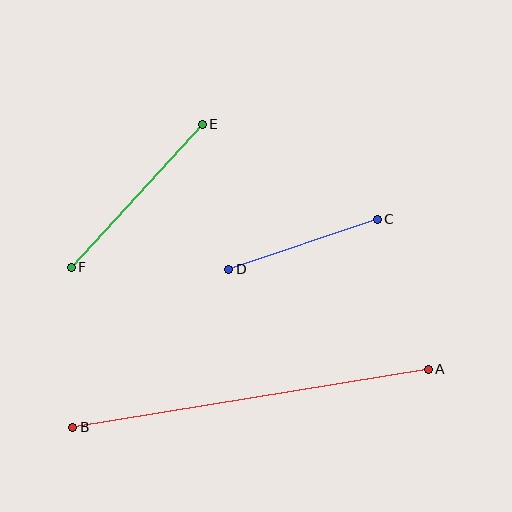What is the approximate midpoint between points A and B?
The midpoint is at approximately (250, 398) pixels.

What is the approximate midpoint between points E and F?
The midpoint is at approximately (137, 196) pixels.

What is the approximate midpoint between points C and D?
The midpoint is at approximately (303, 244) pixels.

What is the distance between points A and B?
The distance is approximately 360 pixels.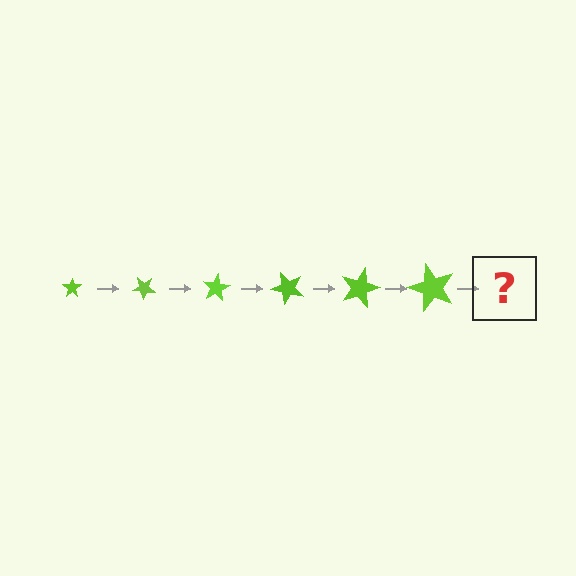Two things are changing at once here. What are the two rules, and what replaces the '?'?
The two rules are that the star grows larger each step and it rotates 40 degrees each step. The '?' should be a star, larger than the previous one and rotated 240 degrees from the start.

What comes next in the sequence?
The next element should be a star, larger than the previous one and rotated 240 degrees from the start.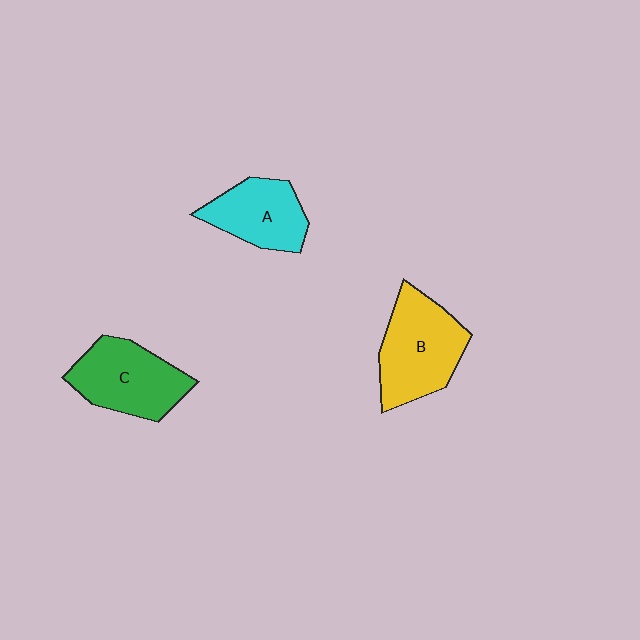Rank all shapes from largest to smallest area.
From largest to smallest: B (yellow), C (green), A (cyan).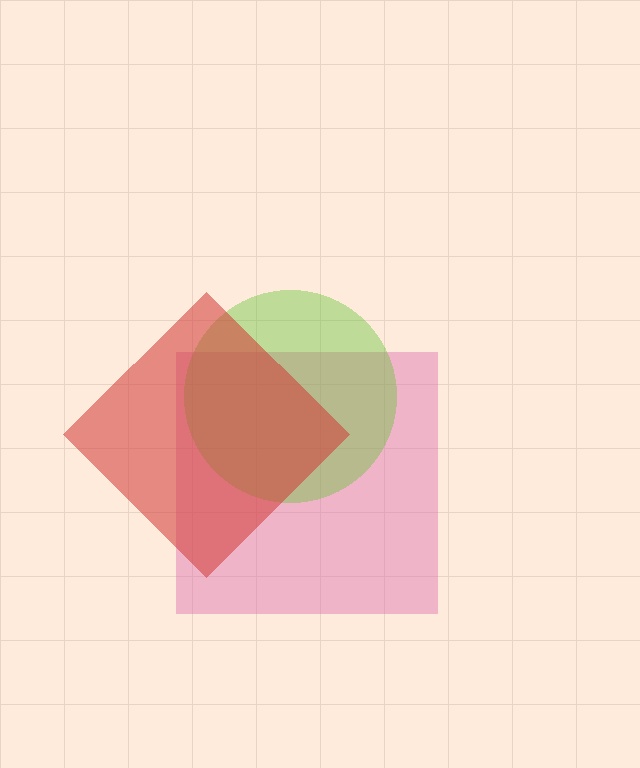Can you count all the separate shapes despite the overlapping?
Yes, there are 3 separate shapes.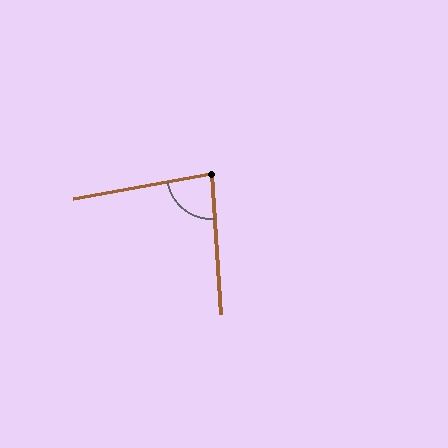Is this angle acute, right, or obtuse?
It is acute.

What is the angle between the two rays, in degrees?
Approximately 84 degrees.